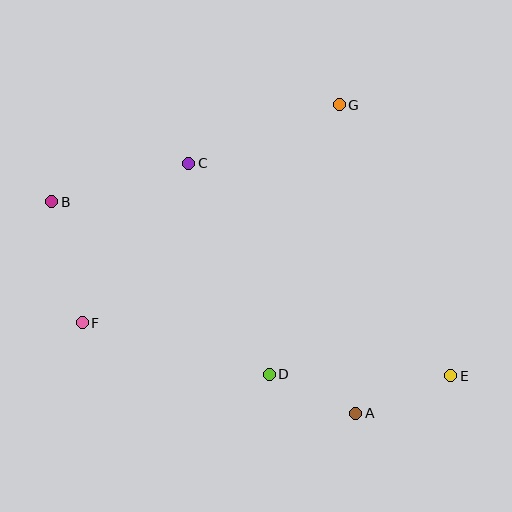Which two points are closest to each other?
Points A and D are closest to each other.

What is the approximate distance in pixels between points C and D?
The distance between C and D is approximately 226 pixels.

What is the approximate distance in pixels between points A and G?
The distance between A and G is approximately 309 pixels.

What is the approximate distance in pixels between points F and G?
The distance between F and G is approximately 337 pixels.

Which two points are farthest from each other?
Points B and E are farthest from each other.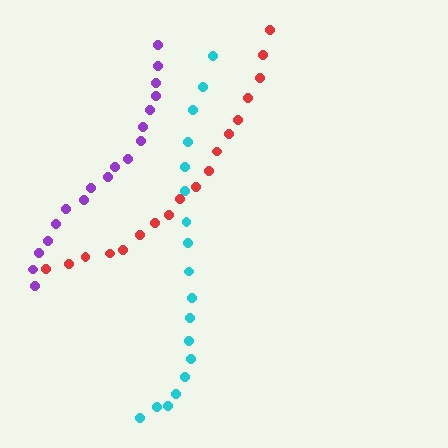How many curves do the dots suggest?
There are 3 distinct paths.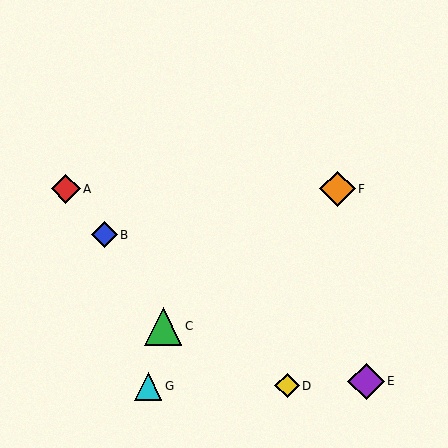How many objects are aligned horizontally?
2 objects (A, F) are aligned horizontally.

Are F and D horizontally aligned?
No, F is at y≈189 and D is at y≈386.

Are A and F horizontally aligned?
Yes, both are at y≈189.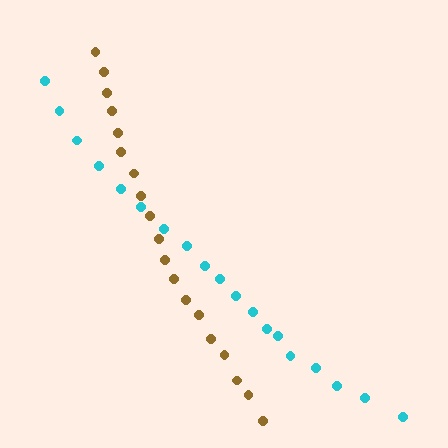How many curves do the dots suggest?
There are 2 distinct paths.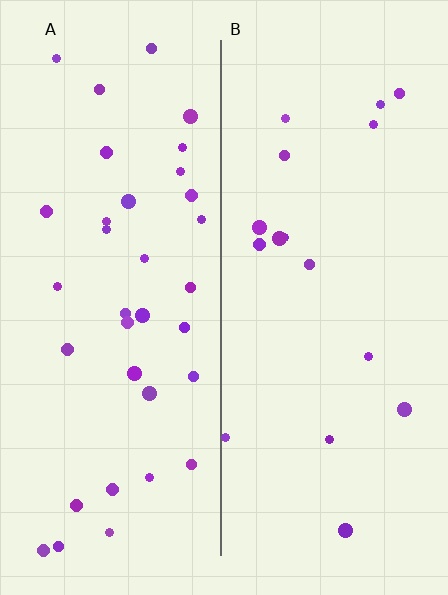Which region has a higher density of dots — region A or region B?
A (the left).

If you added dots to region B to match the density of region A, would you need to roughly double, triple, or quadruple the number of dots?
Approximately double.